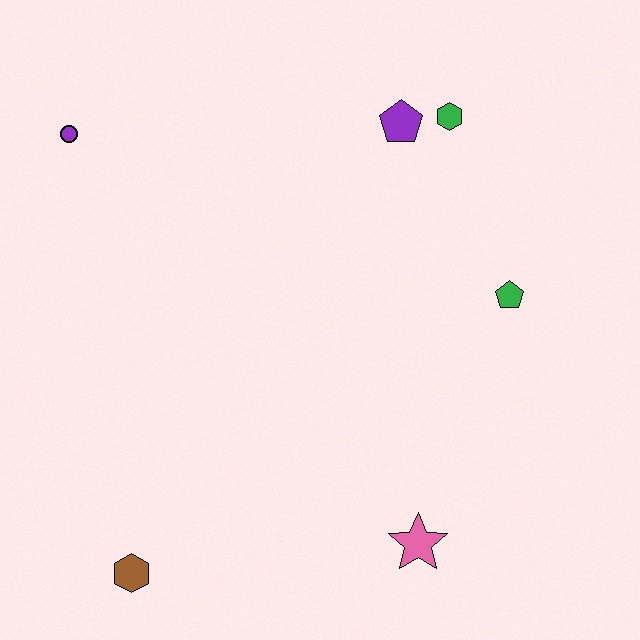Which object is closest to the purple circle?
The purple pentagon is closest to the purple circle.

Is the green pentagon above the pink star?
Yes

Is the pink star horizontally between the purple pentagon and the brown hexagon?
No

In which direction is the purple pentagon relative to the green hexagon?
The purple pentagon is to the left of the green hexagon.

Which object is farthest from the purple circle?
The pink star is farthest from the purple circle.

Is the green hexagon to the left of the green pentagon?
Yes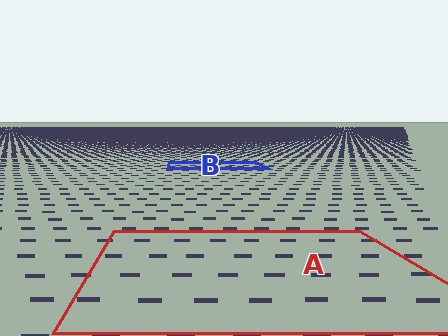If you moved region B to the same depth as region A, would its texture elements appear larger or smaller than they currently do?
They would appear larger. At a closer depth, the same texture elements are projected at a bigger on-screen size.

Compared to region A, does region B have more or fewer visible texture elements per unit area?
Region B has more texture elements per unit area — they are packed more densely because it is farther away.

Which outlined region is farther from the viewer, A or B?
Region B is farther from the viewer — the texture elements inside it appear smaller and more densely packed.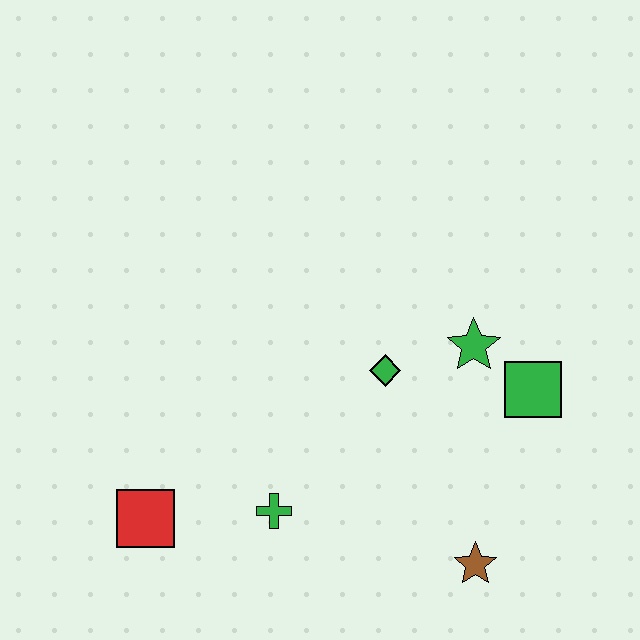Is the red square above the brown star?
Yes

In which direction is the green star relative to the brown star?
The green star is above the brown star.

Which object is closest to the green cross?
The red square is closest to the green cross.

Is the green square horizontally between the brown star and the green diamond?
No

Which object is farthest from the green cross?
The green square is farthest from the green cross.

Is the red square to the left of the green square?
Yes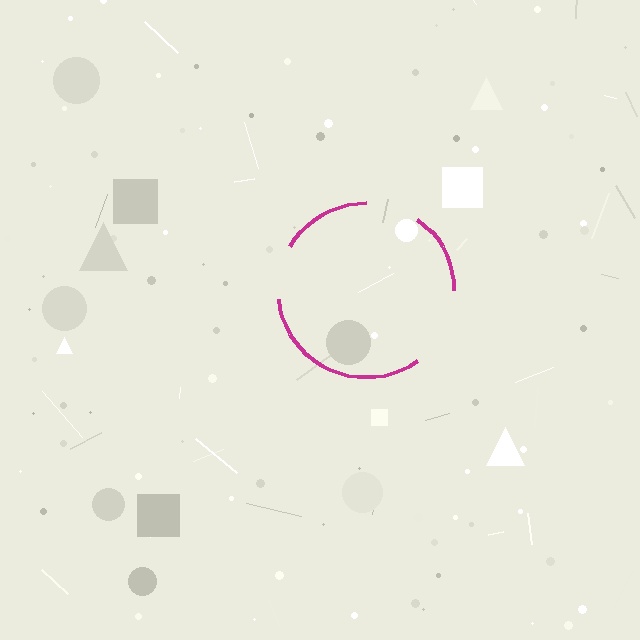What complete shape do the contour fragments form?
The contour fragments form a circle.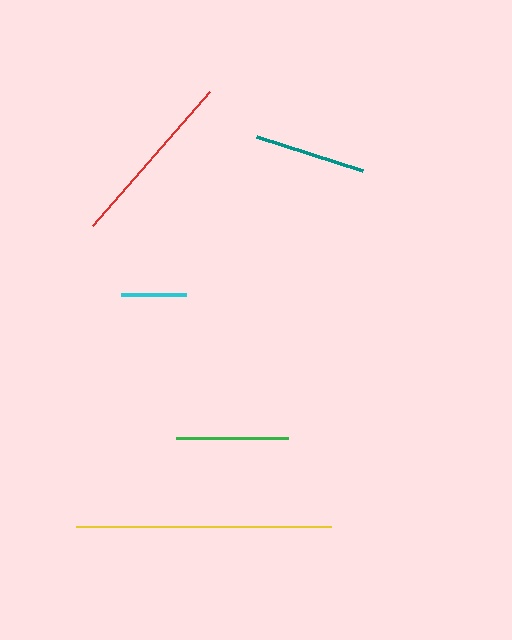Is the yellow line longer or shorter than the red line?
The yellow line is longer than the red line.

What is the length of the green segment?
The green segment is approximately 112 pixels long.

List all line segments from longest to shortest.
From longest to shortest: yellow, red, green, teal, cyan.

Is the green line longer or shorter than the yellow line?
The yellow line is longer than the green line.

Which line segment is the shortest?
The cyan line is the shortest at approximately 65 pixels.